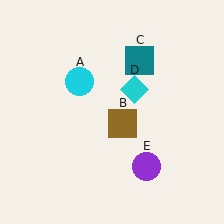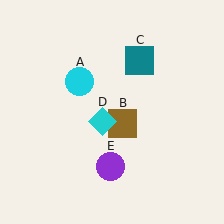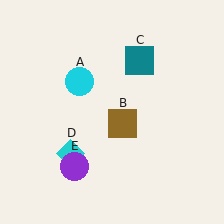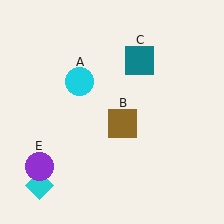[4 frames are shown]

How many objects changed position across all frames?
2 objects changed position: cyan diamond (object D), purple circle (object E).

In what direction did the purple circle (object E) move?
The purple circle (object E) moved left.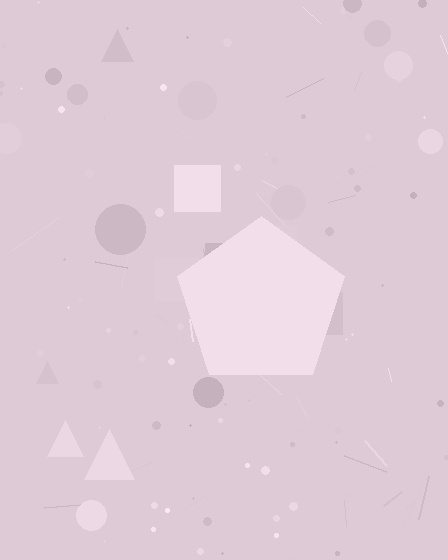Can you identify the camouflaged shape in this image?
The camouflaged shape is a pentagon.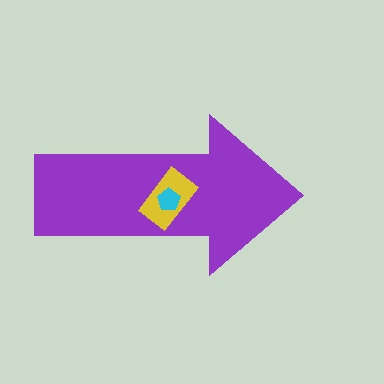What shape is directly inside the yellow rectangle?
The cyan pentagon.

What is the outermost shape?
The purple arrow.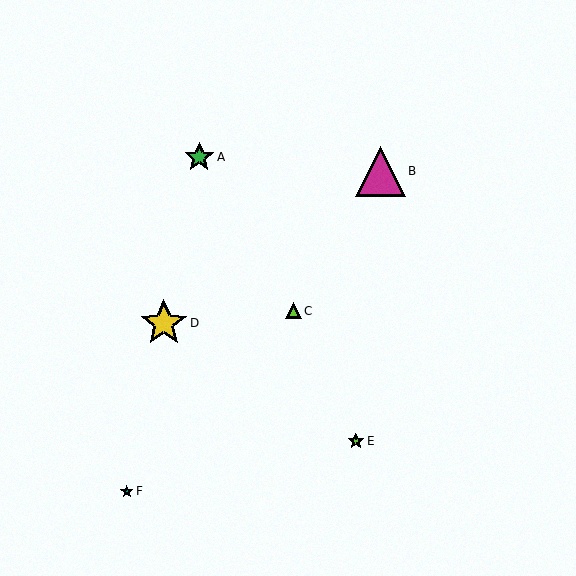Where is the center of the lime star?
The center of the lime star is at (356, 441).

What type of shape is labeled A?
Shape A is a green star.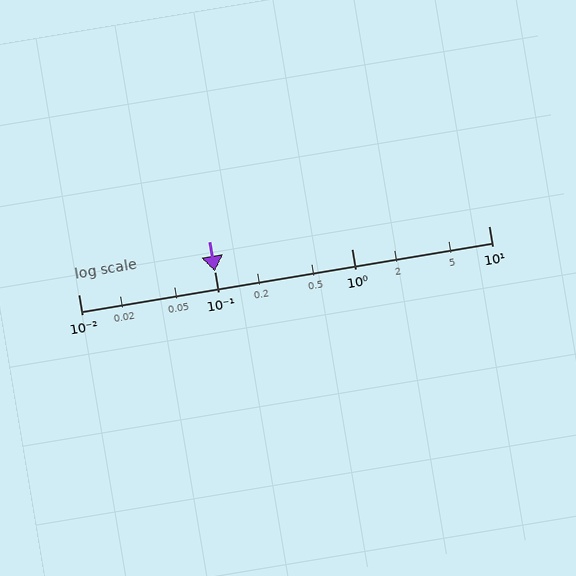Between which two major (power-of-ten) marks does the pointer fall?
The pointer is between 0.01 and 0.1.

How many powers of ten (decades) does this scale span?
The scale spans 3 decades, from 0.01 to 10.